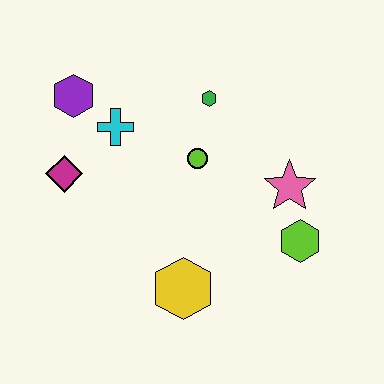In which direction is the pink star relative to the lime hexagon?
The pink star is above the lime hexagon.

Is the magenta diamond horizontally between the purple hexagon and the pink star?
No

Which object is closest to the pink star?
The lime hexagon is closest to the pink star.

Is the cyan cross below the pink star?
No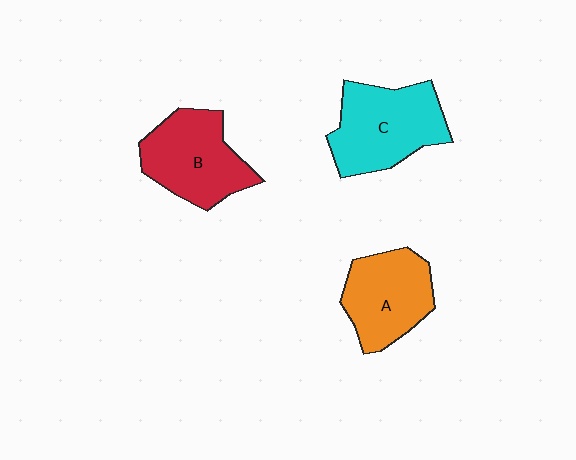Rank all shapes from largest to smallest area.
From largest to smallest: C (cyan), B (red), A (orange).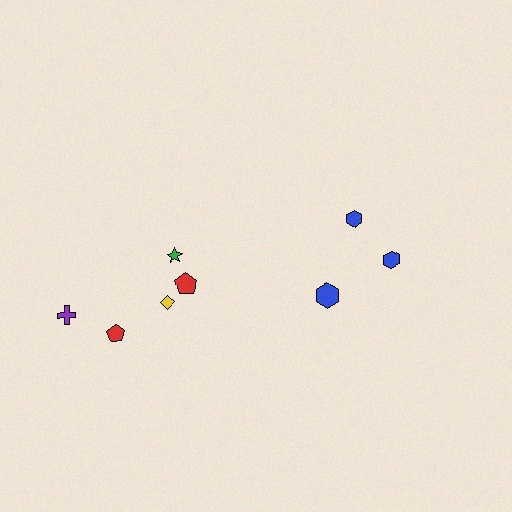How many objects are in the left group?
There are 5 objects.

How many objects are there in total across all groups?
There are 8 objects.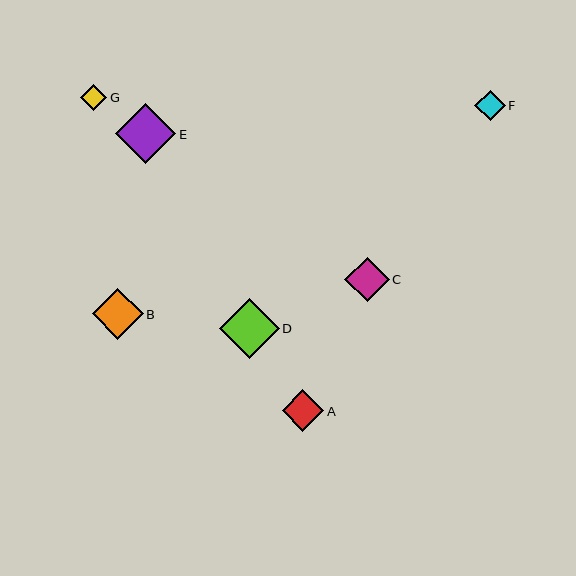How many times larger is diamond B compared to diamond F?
Diamond B is approximately 1.7 times the size of diamond F.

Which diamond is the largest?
Diamond E is the largest with a size of approximately 60 pixels.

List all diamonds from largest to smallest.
From largest to smallest: E, D, B, C, A, F, G.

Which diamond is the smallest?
Diamond G is the smallest with a size of approximately 26 pixels.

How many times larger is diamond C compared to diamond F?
Diamond C is approximately 1.5 times the size of diamond F.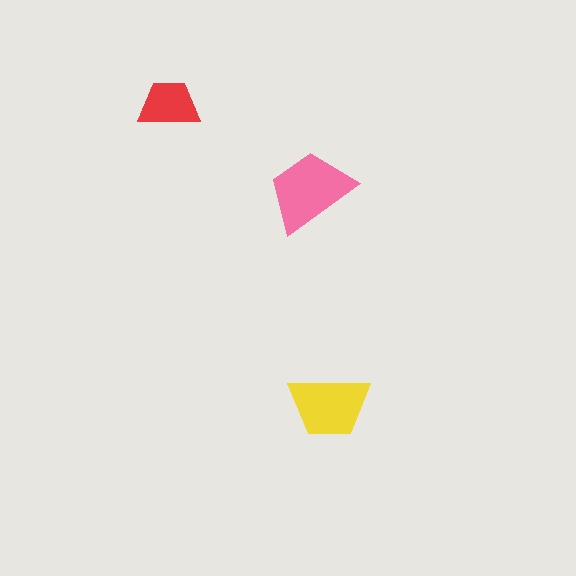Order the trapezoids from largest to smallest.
the pink one, the yellow one, the red one.